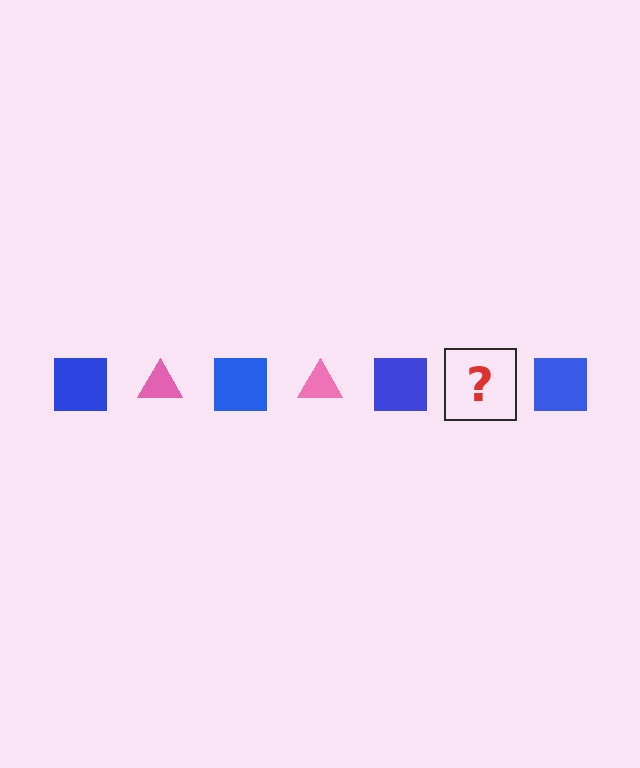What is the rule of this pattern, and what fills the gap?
The rule is that the pattern alternates between blue square and pink triangle. The gap should be filled with a pink triangle.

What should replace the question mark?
The question mark should be replaced with a pink triangle.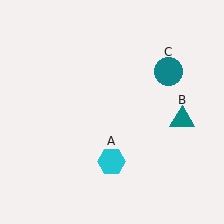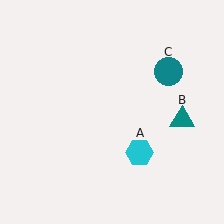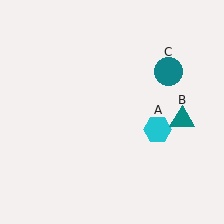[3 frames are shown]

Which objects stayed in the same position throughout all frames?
Teal triangle (object B) and teal circle (object C) remained stationary.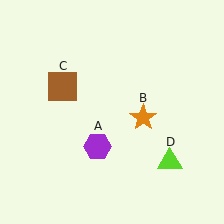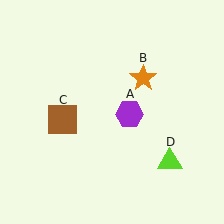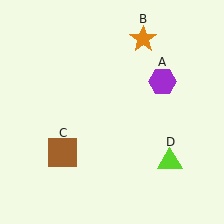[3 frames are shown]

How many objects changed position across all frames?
3 objects changed position: purple hexagon (object A), orange star (object B), brown square (object C).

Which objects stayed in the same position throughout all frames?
Lime triangle (object D) remained stationary.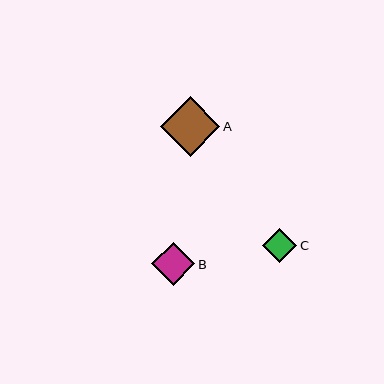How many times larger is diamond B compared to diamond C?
Diamond B is approximately 1.3 times the size of diamond C.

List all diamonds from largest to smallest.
From largest to smallest: A, B, C.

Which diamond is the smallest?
Diamond C is the smallest with a size of approximately 34 pixels.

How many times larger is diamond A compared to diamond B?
Diamond A is approximately 1.4 times the size of diamond B.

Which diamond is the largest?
Diamond A is the largest with a size of approximately 59 pixels.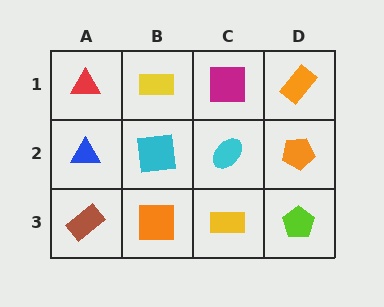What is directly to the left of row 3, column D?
A yellow rectangle.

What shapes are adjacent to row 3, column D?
An orange pentagon (row 2, column D), a yellow rectangle (row 3, column C).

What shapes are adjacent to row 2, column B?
A yellow rectangle (row 1, column B), an orange square (row 3, column B), a blue triangle (row 2, column A), a cyan ellipse (row 2, column C).